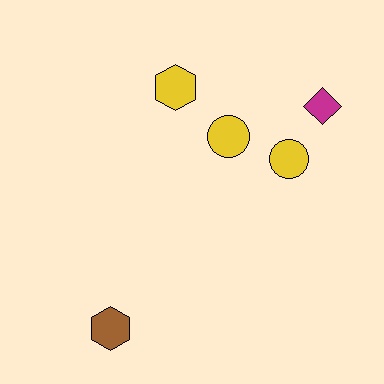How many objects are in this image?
There are 5 objects.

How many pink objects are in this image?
There are no pink objects.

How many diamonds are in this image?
There is 1 diamond.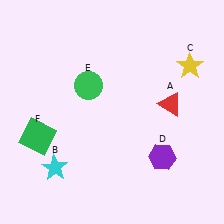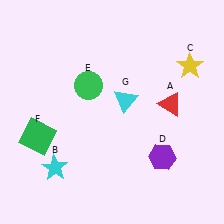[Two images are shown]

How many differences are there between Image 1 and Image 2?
There is 1 difference between the two images.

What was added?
A cyan triangle (G) was added in Image 2.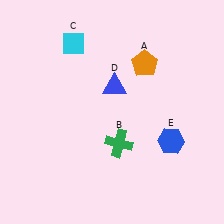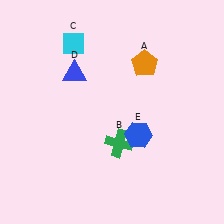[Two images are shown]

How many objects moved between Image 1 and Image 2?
2 objects moved between the two images.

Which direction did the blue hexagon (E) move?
The blue hexagon (E) moved left.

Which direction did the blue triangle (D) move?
The blue triangle (D) moved left.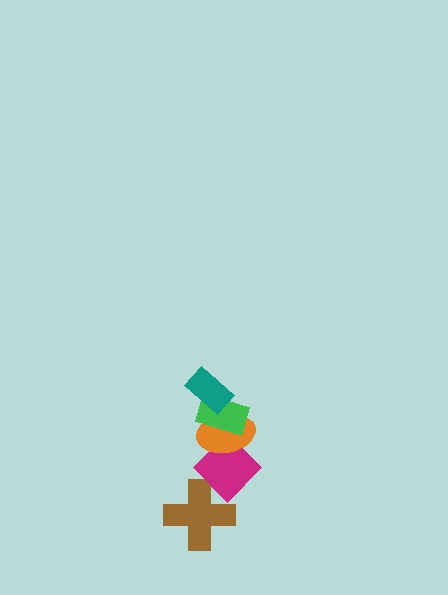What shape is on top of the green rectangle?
The teal rectangle is on top of the green rectangle.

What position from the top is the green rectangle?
The green rectangle is 2nd from the top.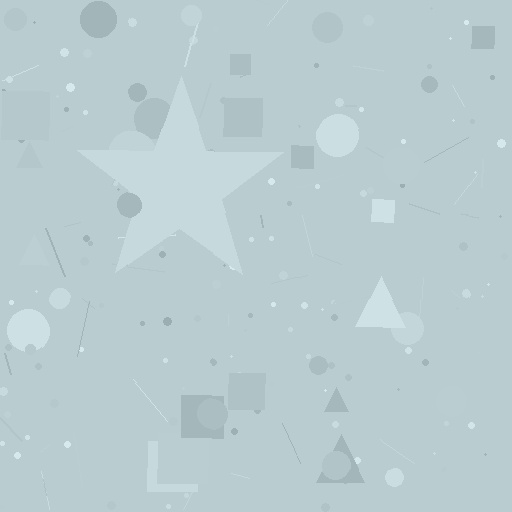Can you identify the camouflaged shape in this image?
The camouflaged shape is a star.